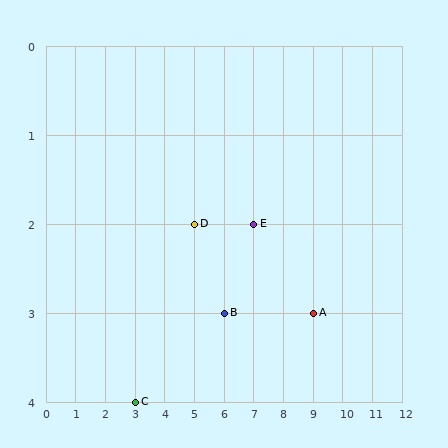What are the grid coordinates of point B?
Point B is at grid coordinates (6, 3).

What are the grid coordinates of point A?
Point A is at grid coordinates (9, 3).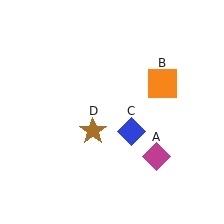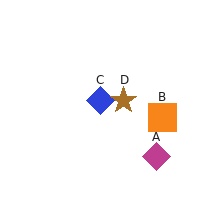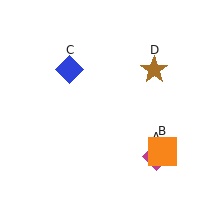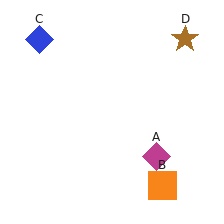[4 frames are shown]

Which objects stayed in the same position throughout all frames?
Magenta diamond (object A) remained stationary.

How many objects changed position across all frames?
3 objects changed position: orange square (object B), blue diamond (object C), brown star (object D).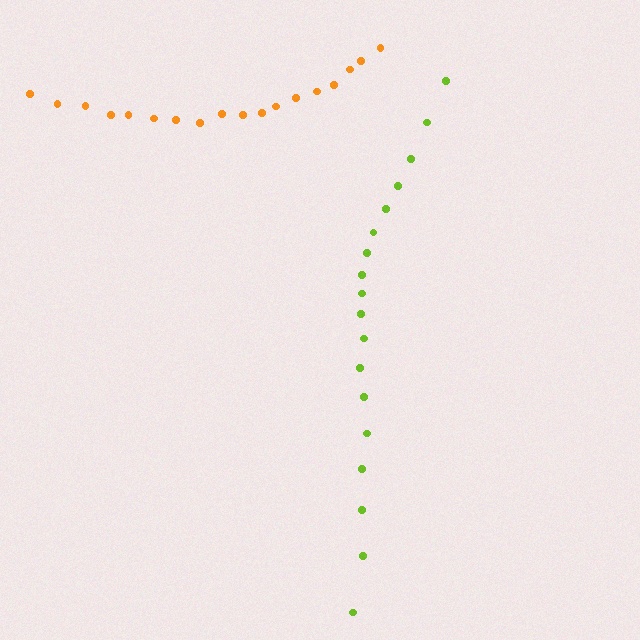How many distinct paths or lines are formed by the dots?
There are 2 distinct paths.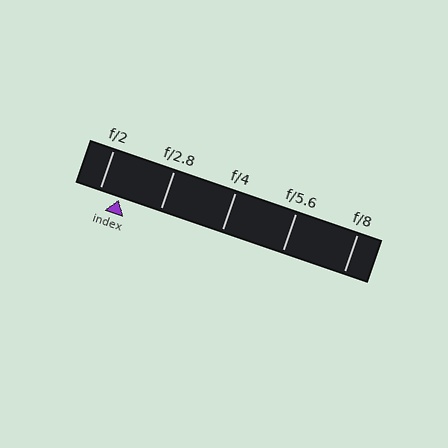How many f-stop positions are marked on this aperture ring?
There are 5 f-stop positions marked.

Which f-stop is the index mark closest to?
The index mark is closest to f/2.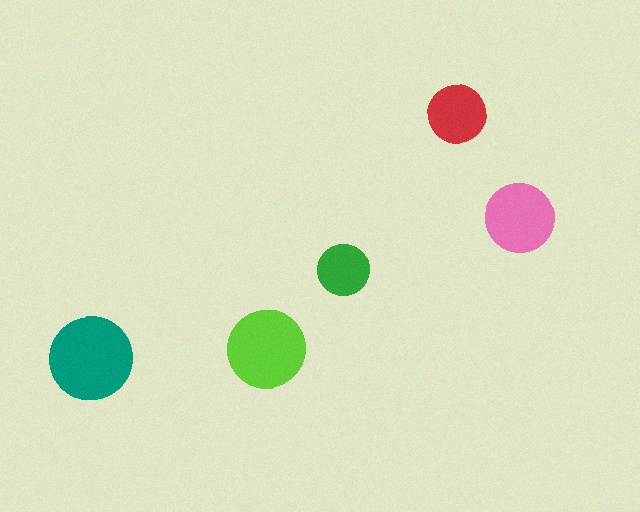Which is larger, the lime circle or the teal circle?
The teal one.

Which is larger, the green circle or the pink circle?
The pink one.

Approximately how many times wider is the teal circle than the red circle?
About 1.5 times wider.